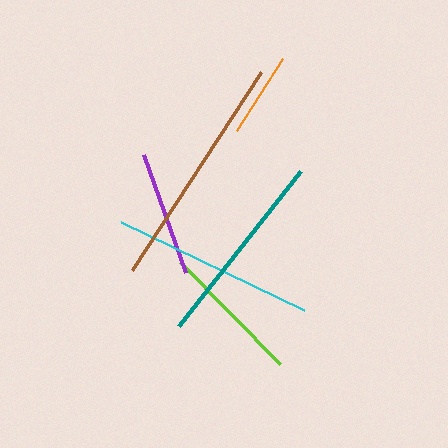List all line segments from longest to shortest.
From longest to shortest: brown, cyan, teal, lime, purple, orange.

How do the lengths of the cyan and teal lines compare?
The cyan and teal lines are approximately the same length.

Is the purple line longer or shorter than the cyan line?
The cyan line is longer than the purple line.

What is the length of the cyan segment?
The cyan segment is approximately 204 pixels long.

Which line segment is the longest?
The brown line is the longest at approximately 236 pixels.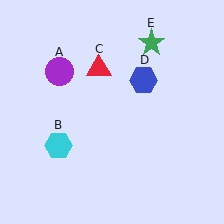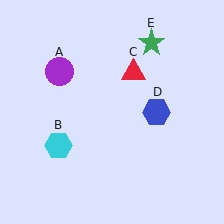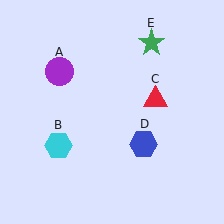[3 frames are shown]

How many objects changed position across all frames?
2 objects changed position: red triangle (object C), blue hexagon (object D).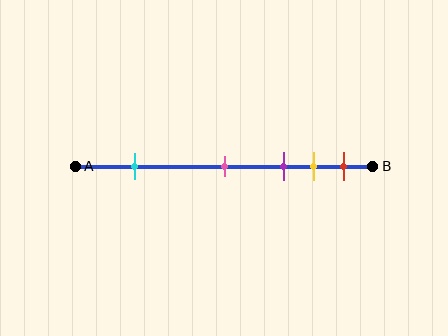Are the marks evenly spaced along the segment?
No, the marks are not evenly spaced.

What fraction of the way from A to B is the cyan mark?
The cyan mark is approximately 20% (0.2) of the way from A to B.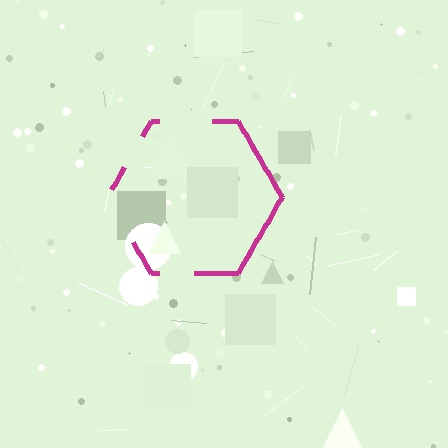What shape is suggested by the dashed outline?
The dashed outline suggests a hexagon.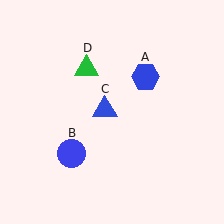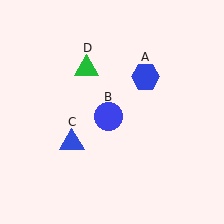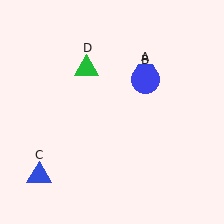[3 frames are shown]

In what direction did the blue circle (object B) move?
The blue circle (object B) moved up and to the right.